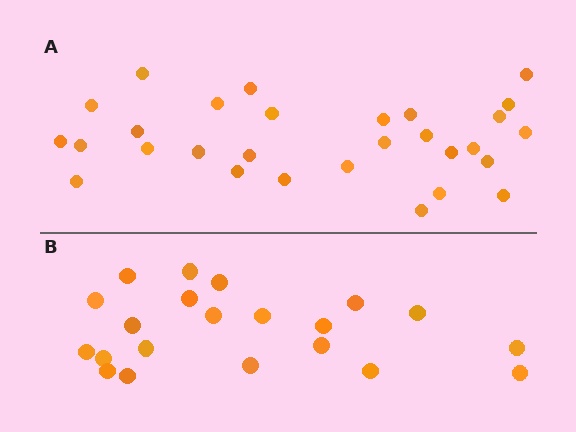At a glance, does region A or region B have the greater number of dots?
Region A (the top region) has more dots.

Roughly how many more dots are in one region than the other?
Region A has roughly 8 or so more dots than region B.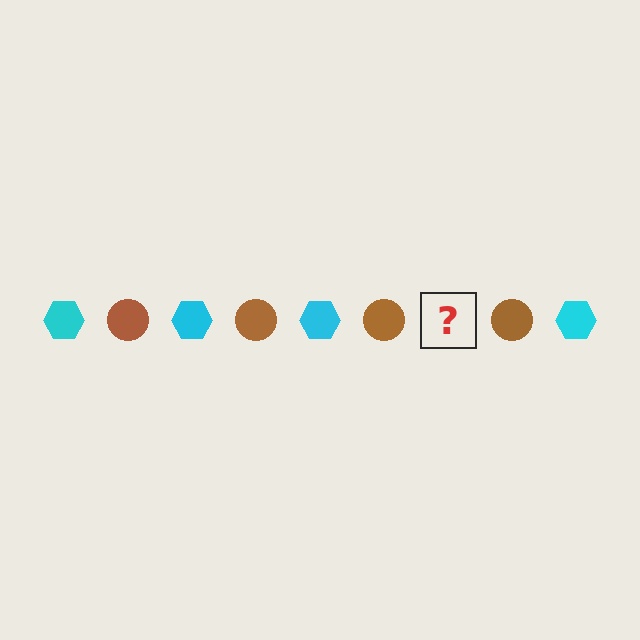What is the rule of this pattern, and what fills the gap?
The rule is that the pattern alternates between cyan hexagon and brown circle. The gap should be filled with a cyan hexagon.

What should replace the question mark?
The question mark should be replaced with a cyan hexagon.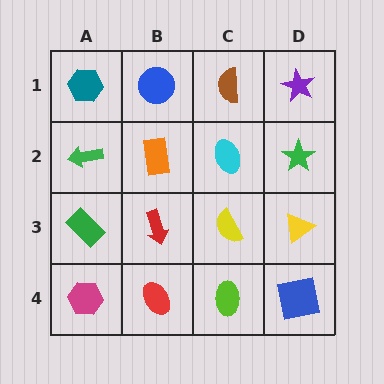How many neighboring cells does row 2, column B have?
4.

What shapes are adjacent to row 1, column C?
A cyan ellipse (row 2, column C), a blue circle (row 1, column B), a purple star (row 1, column D).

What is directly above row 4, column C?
A yellow semicircle.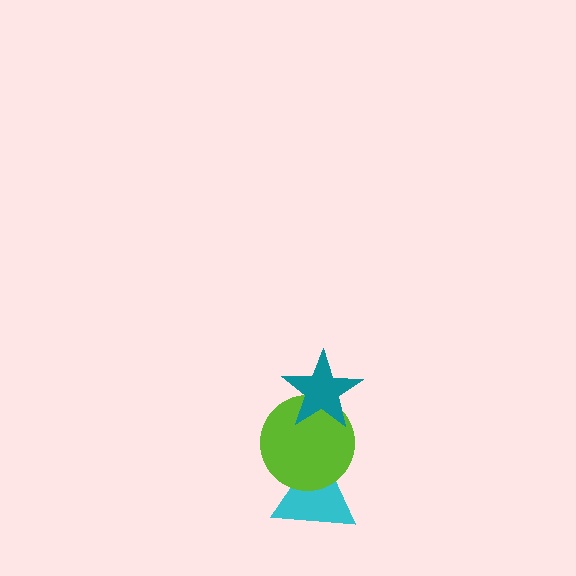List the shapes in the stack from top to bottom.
From top to bottom: the teal star, the lime circle, the cyan triangle.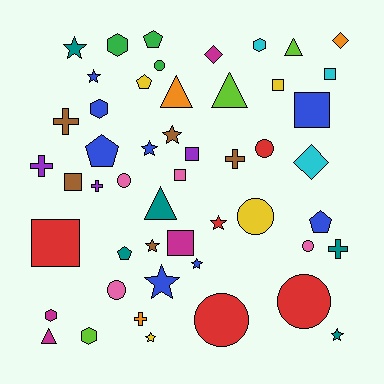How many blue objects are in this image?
There are 8 blue objects.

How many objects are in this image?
There are 50 objects.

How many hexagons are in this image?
There are 5 hexagons.